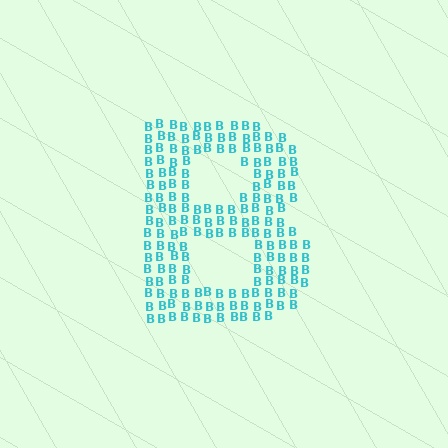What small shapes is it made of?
It is made of small letter B's.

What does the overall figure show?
The overall figure shows the letter B.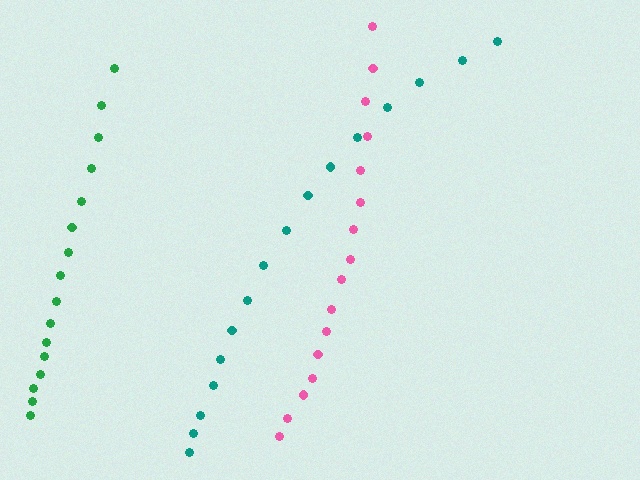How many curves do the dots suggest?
There are 3 distinct paths.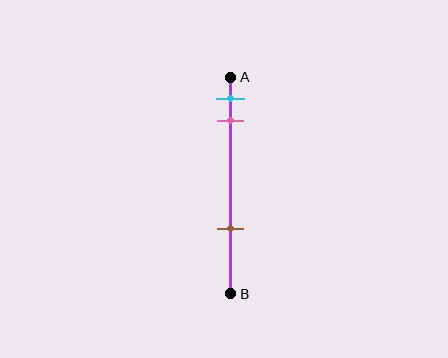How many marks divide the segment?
There are 3 marks dividing the segment.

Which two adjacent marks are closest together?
The cyan and pink marks are the closest adjacent pair.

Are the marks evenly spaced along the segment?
No, the marks are not evenly spaced.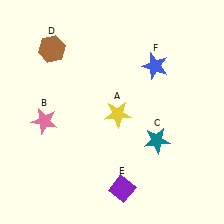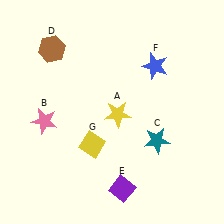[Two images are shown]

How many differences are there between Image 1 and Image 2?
There is 1 difference between the two images.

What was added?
A yellow diamond (G) was added in Image 2.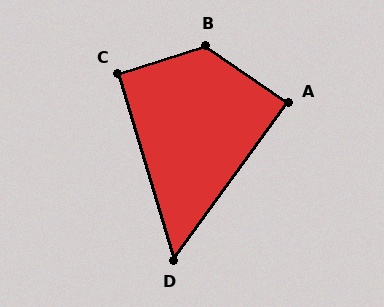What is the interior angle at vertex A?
Approximately 88 degrees (approximately right).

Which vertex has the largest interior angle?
B, at approximately 127 degrees.